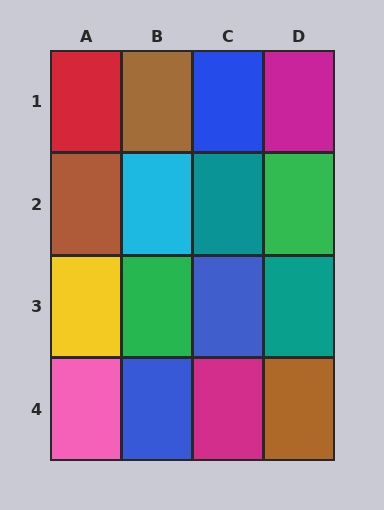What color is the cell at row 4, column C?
Magenta.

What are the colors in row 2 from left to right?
Brown, cyan, teal, green.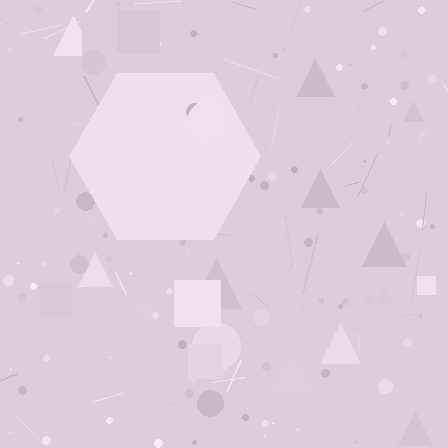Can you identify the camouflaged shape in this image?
The camouflaged shape is a hexagon.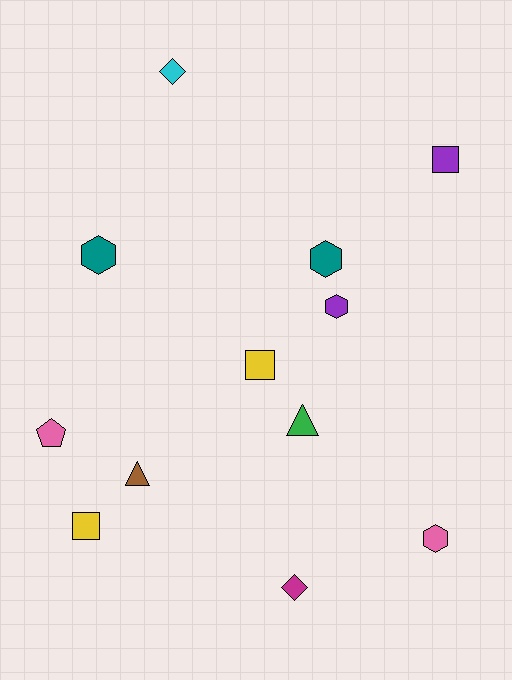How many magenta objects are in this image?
There is 1 magenta object.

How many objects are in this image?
There are 12 objects.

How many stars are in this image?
There are no stars.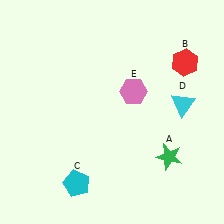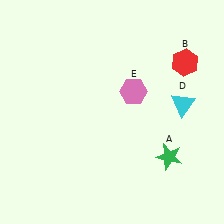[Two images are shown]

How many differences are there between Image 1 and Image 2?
There is 1 difference between the two images.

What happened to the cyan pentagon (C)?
The cyan pentagon (C) was removed in Image 2. It was in the bottom-left area of Image 1.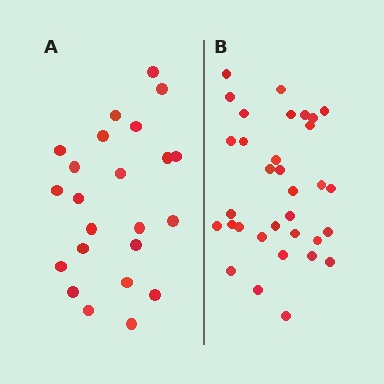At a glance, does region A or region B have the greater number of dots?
Region B (the right region) has more dots.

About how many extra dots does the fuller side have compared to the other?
Region B has roughly 10 or so more dots than region A.